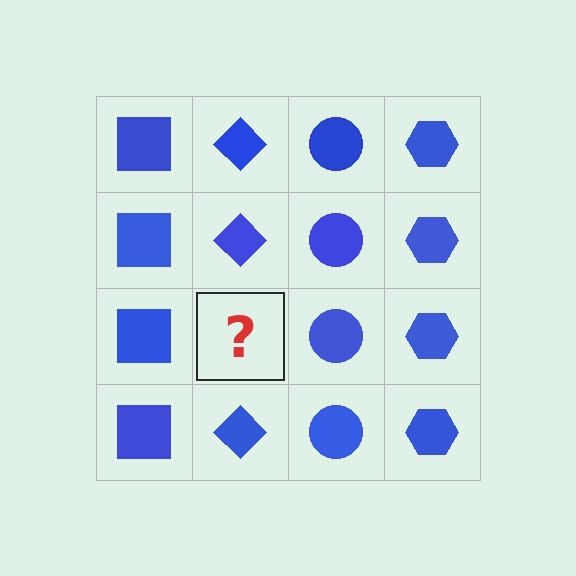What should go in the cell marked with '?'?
The missing cell should contain a blue diamond.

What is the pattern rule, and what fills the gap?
The rule is that each column has a consistent shape. The gap should be filled with a blue diamond.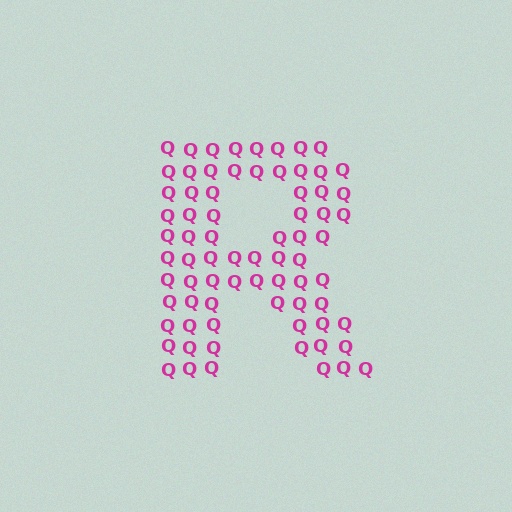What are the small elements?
The small elements are letter Q's.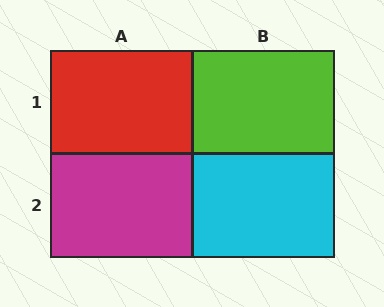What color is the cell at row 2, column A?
Magenta.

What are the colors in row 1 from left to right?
Red, lime.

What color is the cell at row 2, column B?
Cyan.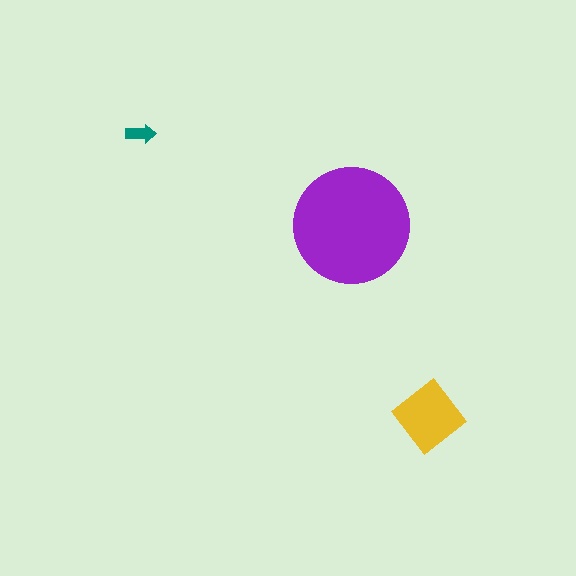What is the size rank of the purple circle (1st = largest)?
1st.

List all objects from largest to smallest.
The purple circle, the yellow diamond, the teal arrow.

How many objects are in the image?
There are 3 objects in the image.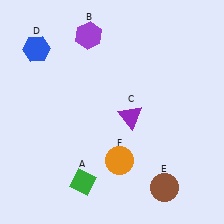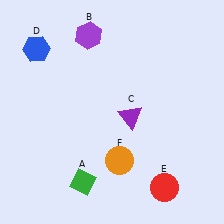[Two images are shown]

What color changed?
The circle (E) changed from brown in Image 1 to red in Image 2.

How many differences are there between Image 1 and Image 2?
There is 1 difference between the two images.